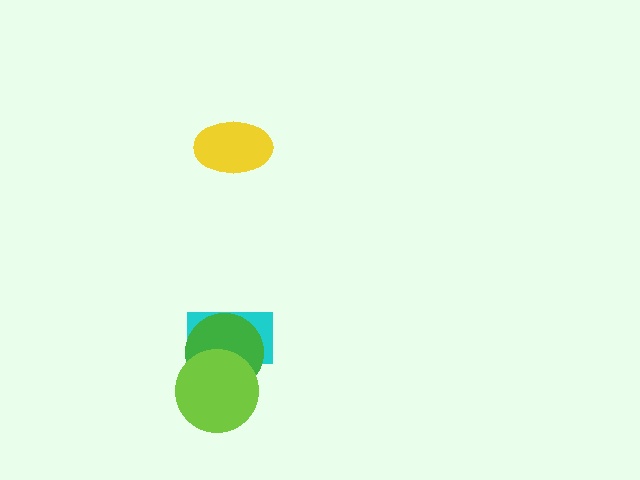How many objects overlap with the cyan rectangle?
2 objects overlap with the cyan rectangle.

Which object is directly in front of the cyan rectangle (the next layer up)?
The green circle is directly in front of the cyan rectangle.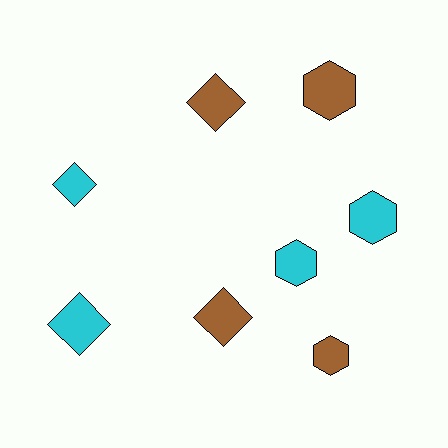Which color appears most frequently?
Cyan, with 4 objects.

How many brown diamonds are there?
There are 2 brown diamonds.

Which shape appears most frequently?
Hexagon, with 4 objects.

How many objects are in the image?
There are 8 objects.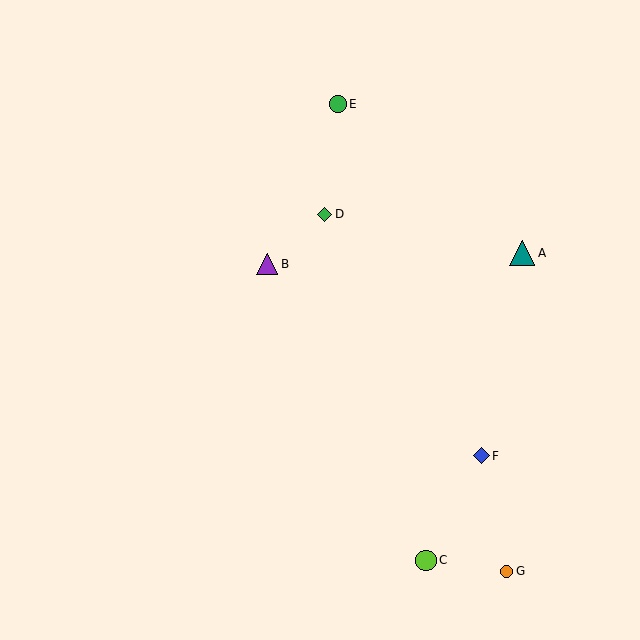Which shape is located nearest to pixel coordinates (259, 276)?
The purple triangle (labeled B) at (267, 264) is nearest to that location.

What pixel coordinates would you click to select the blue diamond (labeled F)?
Click at (481, 456) to select the blue diamond F.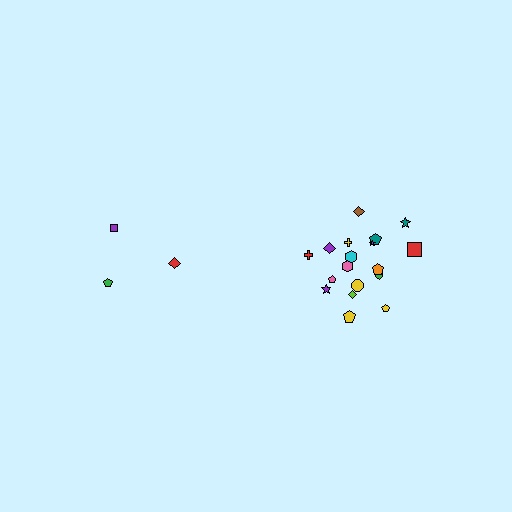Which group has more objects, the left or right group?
The right group.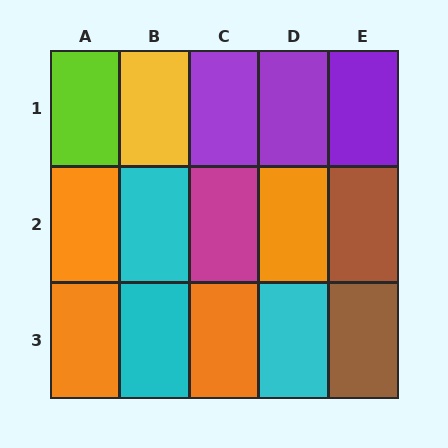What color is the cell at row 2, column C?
Magenta.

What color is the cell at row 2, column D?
Orange.